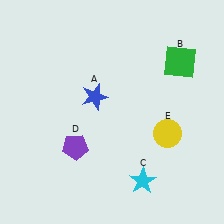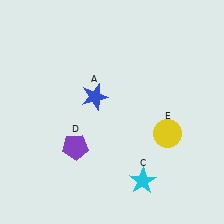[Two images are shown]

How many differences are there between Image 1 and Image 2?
There is 1 difference between the two images.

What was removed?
The green square (B) was removed in Image 2.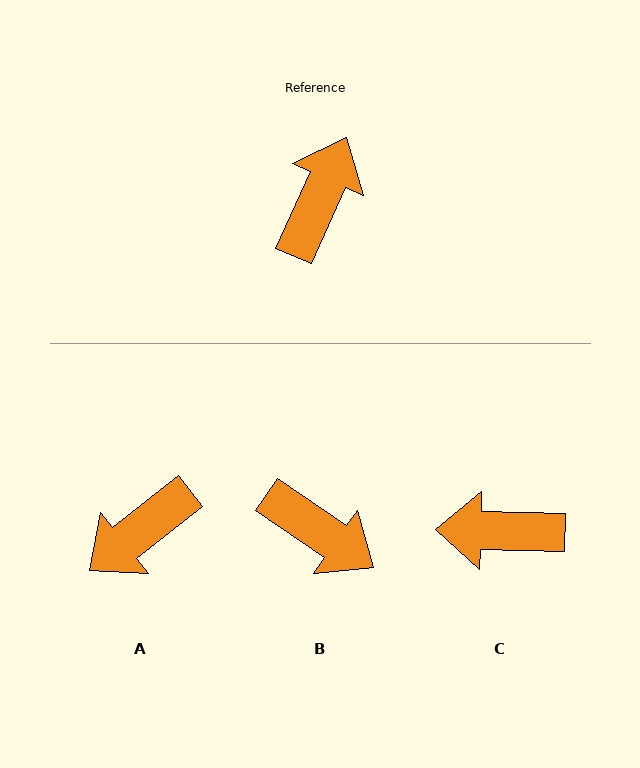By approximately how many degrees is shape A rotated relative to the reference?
Approximately 152 degrees counter-clockwise.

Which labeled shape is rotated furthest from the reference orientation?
A, about 152 degrees away.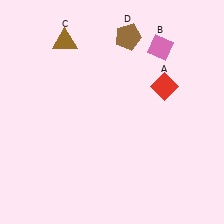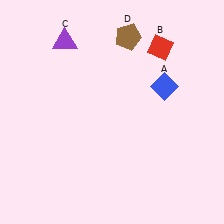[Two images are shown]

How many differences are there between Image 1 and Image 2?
There are 3 differences between the two images.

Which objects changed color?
A changed from red to blue. B changed from pink to red. C changed from brown to purple.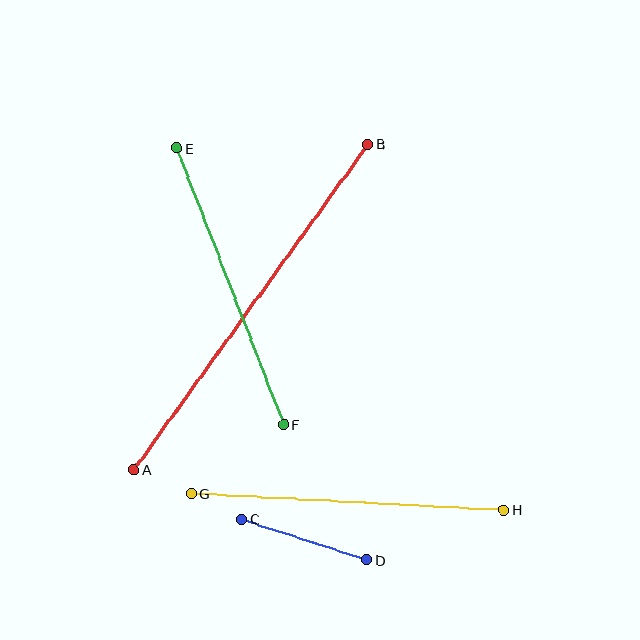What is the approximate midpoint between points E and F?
The midpoint is at approximately (230, 287) pixels.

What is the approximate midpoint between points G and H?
The midpoint is at approximately (348, 502) pixels.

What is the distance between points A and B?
The distance is approximately 401 pixels.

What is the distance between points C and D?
The distance is approximately 131 pixels.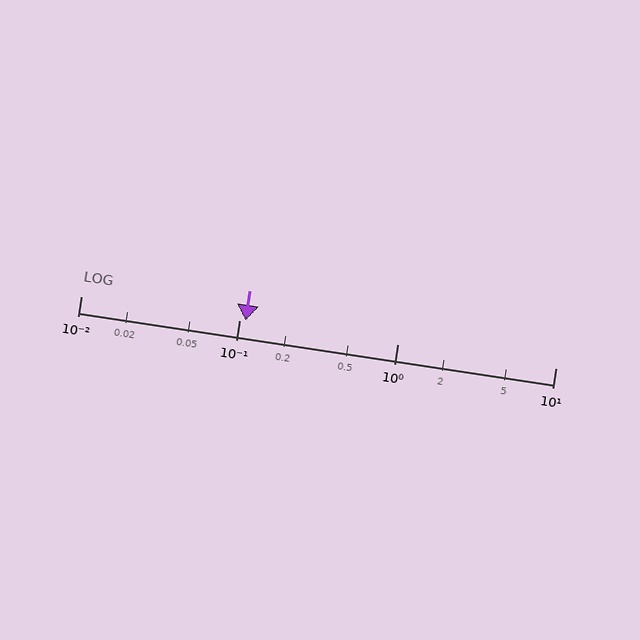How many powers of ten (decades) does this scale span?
The scale spans 3 decades, from 0.01 to 10.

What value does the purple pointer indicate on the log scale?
The pointer indicates approximately 0.11.